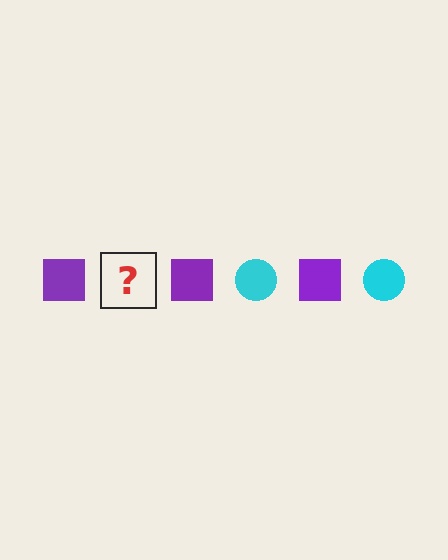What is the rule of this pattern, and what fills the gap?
The rule is that the pattern alternates between purple square and cyan circle. The gap should be filled with a cyan circle.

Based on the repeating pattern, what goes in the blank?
The blank should be a cyan circle.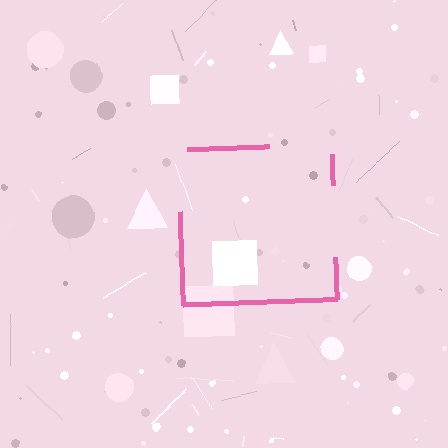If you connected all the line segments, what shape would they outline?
They would outline a square.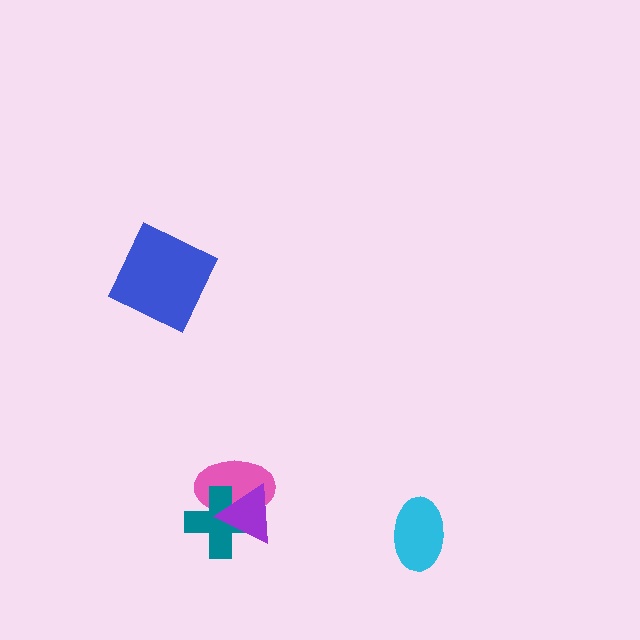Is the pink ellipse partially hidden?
Yes, it is partially covered by another shape.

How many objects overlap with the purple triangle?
2 objects overlap with the purple triangle.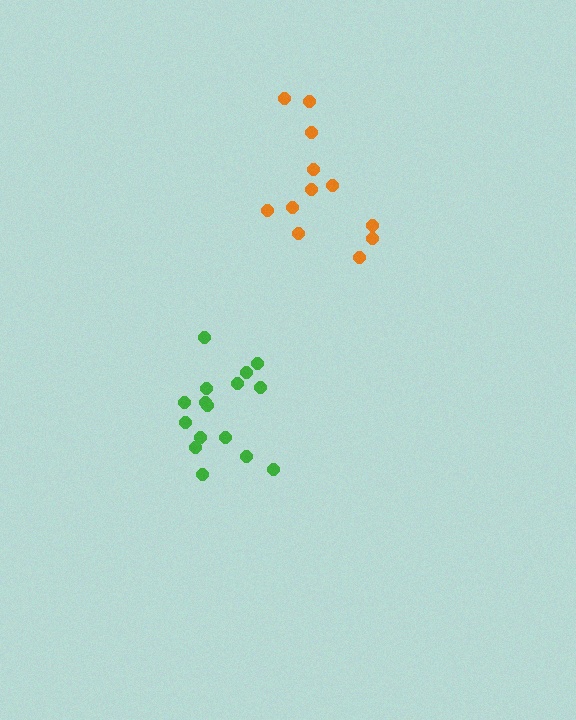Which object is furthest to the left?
The green cluster is leftmost.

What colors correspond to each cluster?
The clusters are colored: orange, green.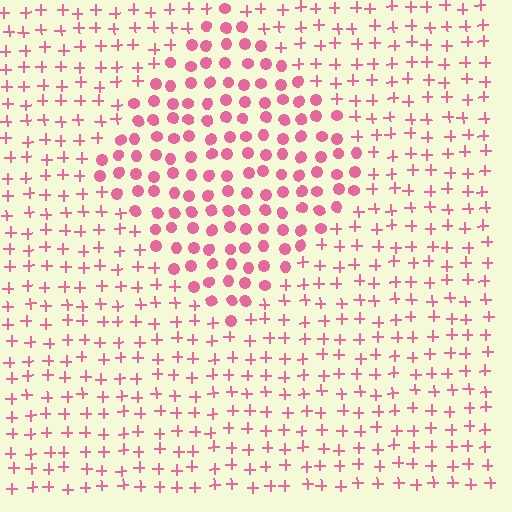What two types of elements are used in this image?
The image uses circles inside the diamond region and plus signs outside it.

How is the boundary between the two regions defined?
The boundary is defined by a change in element shape: circles inside vs. plus signs outside. All elements share the same color and spacing.